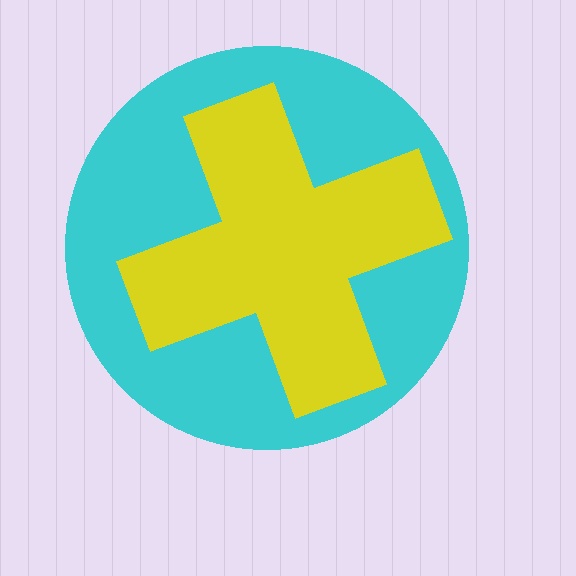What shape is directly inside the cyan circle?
The yellow cross.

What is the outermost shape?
The cyan circle.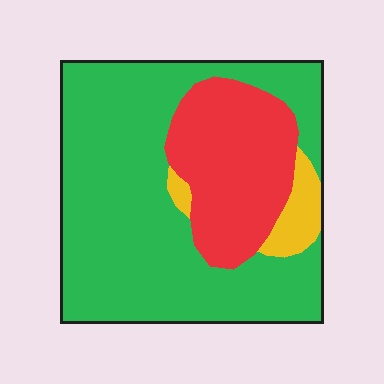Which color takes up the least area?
Yellow, at roughly 5%.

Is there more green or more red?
Green.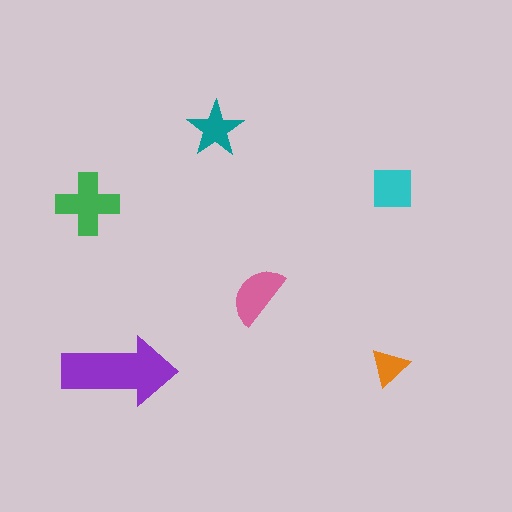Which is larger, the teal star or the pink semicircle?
The pink semicircle.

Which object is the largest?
The purple arrow.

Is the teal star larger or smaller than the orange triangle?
Larger.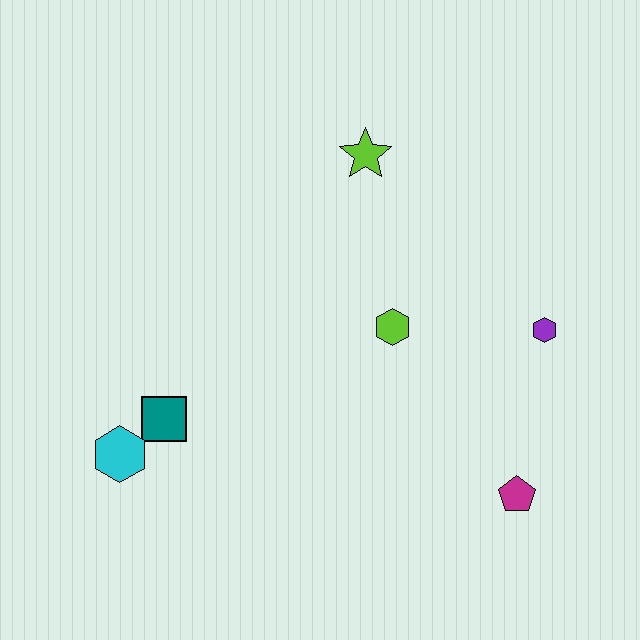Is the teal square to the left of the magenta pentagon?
Yes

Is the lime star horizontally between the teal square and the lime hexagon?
Yes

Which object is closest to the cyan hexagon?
The teal square is closest to the cyan hexagon.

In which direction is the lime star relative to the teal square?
The lime star is above the teal square.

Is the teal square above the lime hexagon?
No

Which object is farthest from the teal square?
The purple hexagon is farthest from the teal square.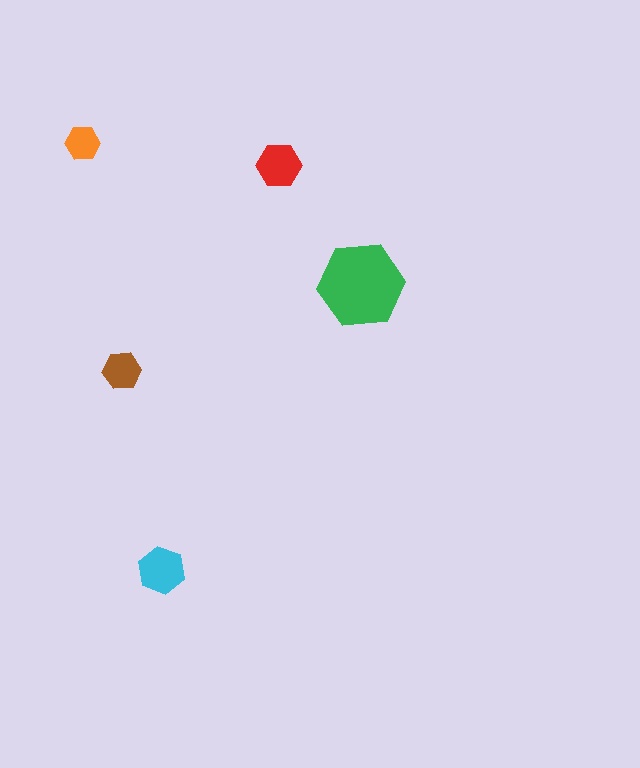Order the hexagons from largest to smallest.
the green one, the cyan one, the red one, the brown one, the orange one.